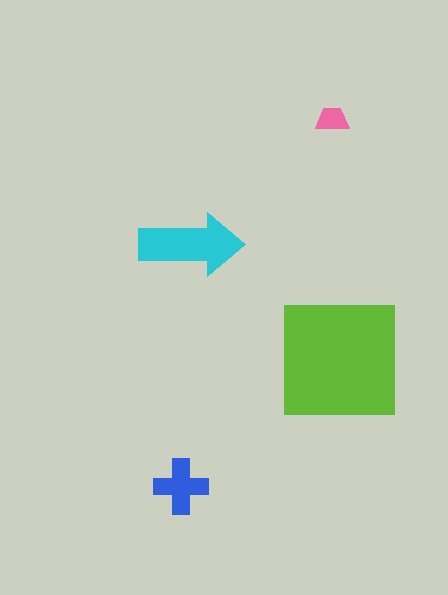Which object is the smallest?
The pink trapezoid.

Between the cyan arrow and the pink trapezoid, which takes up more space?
The cyan arrow.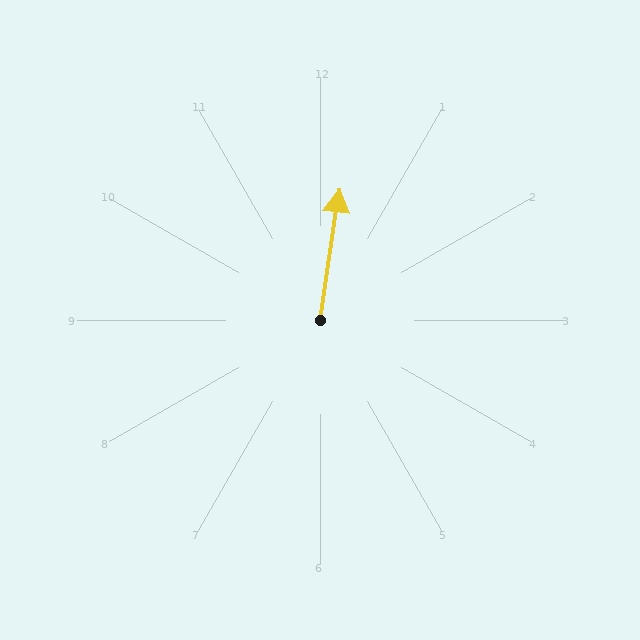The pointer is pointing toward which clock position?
Roughly 12 o'clock.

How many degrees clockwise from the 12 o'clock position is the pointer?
Approximately 8 degrees.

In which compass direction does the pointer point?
North.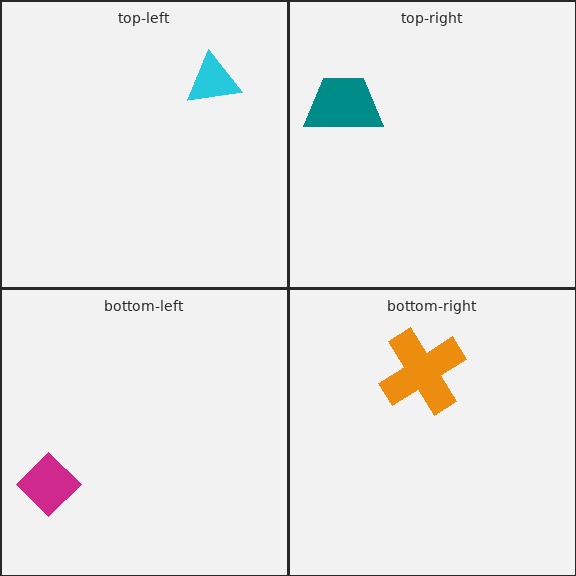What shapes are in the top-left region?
The cyan triangle.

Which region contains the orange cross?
The bottom-right region.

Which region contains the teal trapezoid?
The top-right region.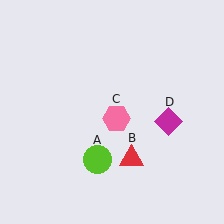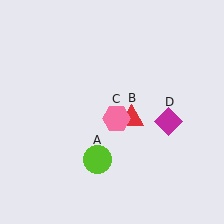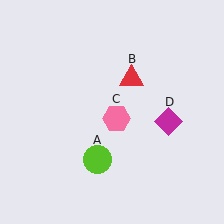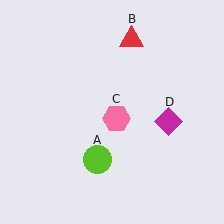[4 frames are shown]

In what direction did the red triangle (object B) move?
The red triangle (object B) moved up.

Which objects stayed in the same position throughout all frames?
Lime circle (object A) and pink hexagon (object C) and magenta diamond (object D) remained stationary.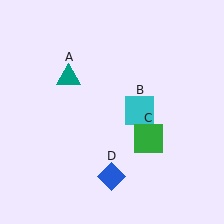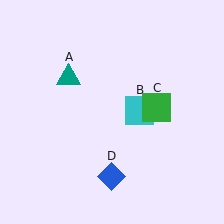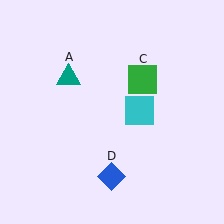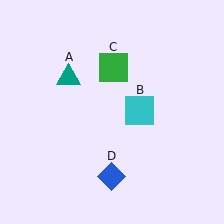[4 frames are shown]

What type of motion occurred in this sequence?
The green square (object C) rotated counterclockwise around the center of the scene.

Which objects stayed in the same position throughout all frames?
Teal triangle (object A) and cyan square (object B) and blue diamond (object D) remained stationary.